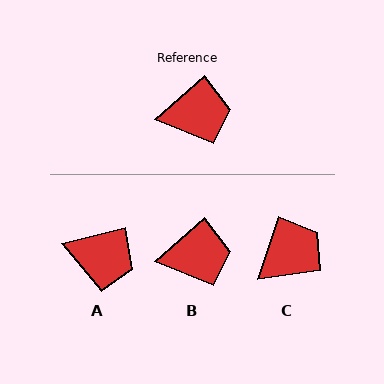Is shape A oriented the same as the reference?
No, it is off by about 28 degrees.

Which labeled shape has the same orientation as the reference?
B.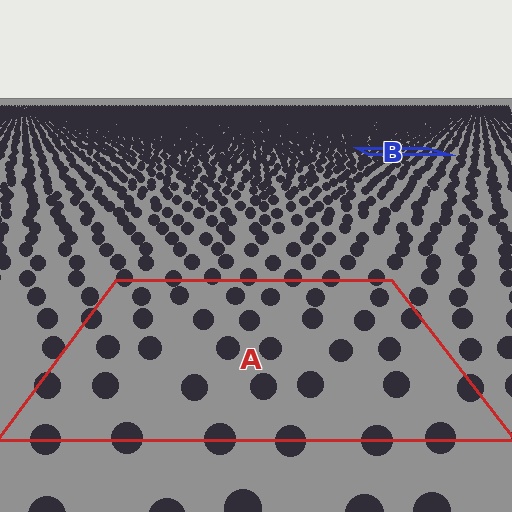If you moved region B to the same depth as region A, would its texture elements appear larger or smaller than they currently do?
They would appear larger. At a closer depth, the same texture elements are projected at a bigger on-screen size.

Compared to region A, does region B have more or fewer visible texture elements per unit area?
Region B has more texture elements per unit area — they are packed more densely because it is farther away.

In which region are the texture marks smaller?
The texture marks are smaller in region B, because it is farther away.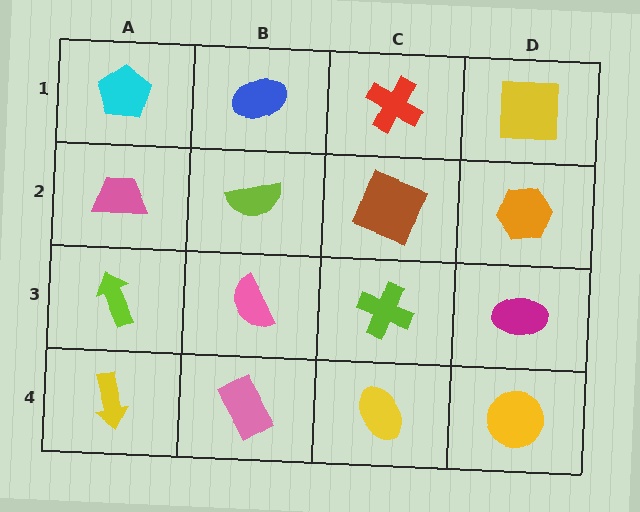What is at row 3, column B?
A pink semicircle.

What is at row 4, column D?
A yellow circle.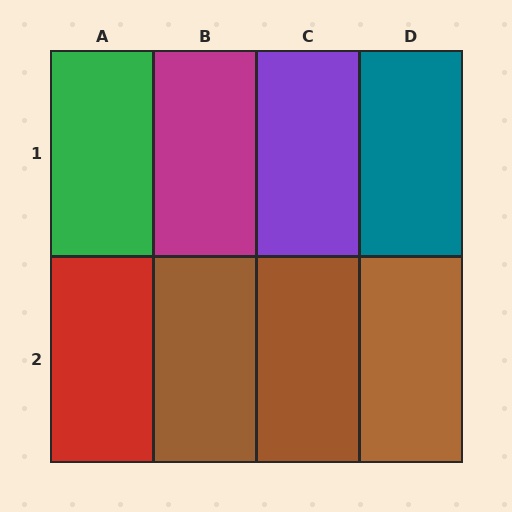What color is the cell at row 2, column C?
Brown.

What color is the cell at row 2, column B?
Brown.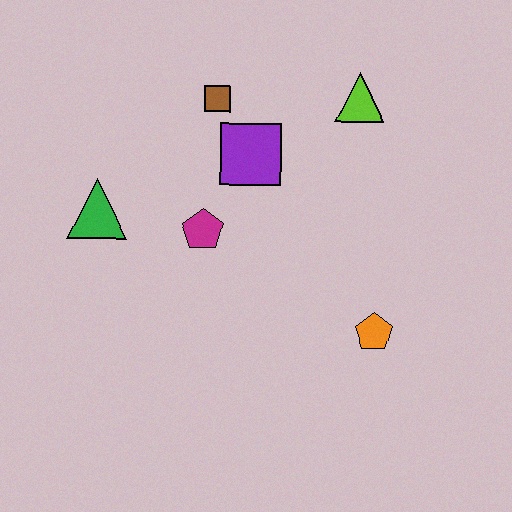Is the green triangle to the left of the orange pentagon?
Yes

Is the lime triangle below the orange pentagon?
No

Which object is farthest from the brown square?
The orange pentagon is farthest from the brown square.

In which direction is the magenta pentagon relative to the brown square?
The magenta pentagon is below the brown square.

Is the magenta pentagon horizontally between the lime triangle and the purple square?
No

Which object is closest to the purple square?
The brown square is closest to the purple square.